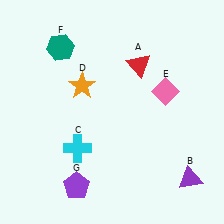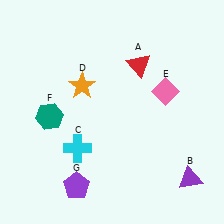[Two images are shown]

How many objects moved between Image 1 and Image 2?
1 object moved between the two images.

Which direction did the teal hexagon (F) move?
The teal hexagon (F) moved down.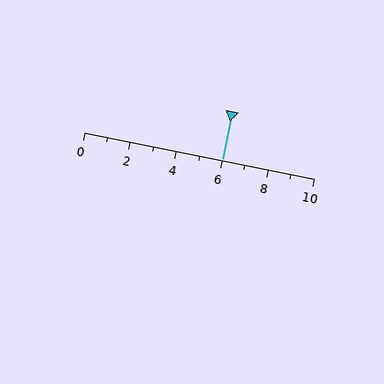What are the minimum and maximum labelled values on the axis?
The axis runs from 0 to 10.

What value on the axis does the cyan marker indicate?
The marker indicates approximately 6.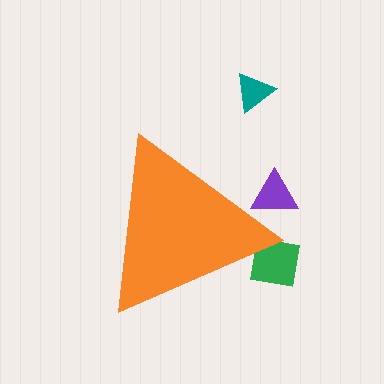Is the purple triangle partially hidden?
Yes, the purple triangle is partially hidden behind the orange triangle.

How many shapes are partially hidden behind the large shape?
2 shapes are partially hidden.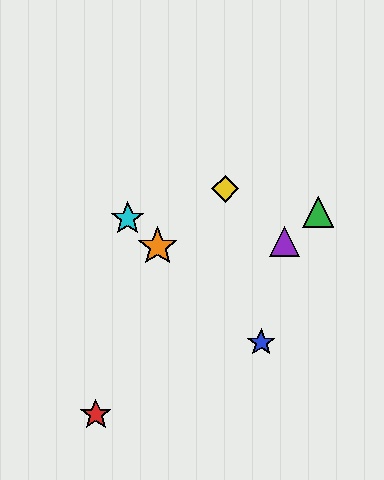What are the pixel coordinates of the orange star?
The orange star is at (158, 246).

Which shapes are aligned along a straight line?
The blue star, the orange star, the cyan star are aligned along a straight line.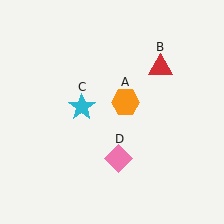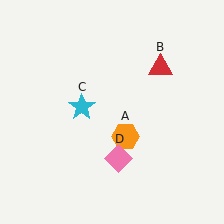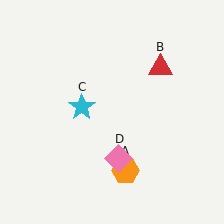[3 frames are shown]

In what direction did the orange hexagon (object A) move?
The orange hexagon (object A) moved down.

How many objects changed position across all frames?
1 object changed position: orange hexagon (object A).